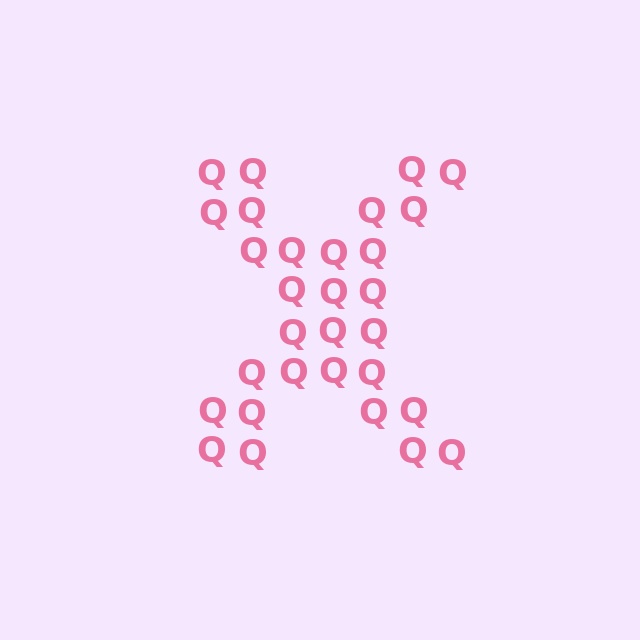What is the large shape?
The large shape is the letter X.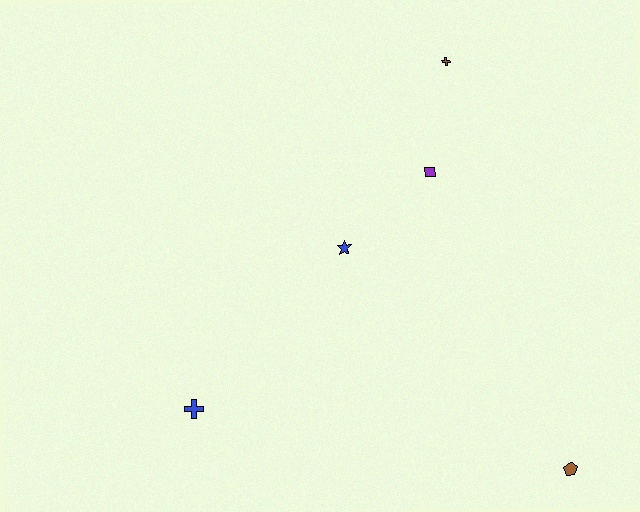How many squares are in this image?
There is 1 square.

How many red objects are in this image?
There are no red objects.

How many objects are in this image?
There are 5 objects.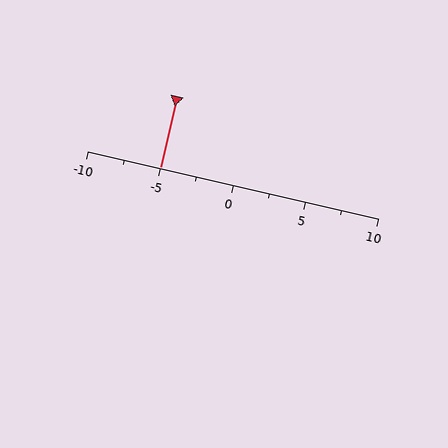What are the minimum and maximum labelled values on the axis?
The axis runs from -10 to 10.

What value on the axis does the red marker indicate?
The marker indicates approximately -5.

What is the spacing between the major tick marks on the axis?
The major ticks are spaced 5 apart.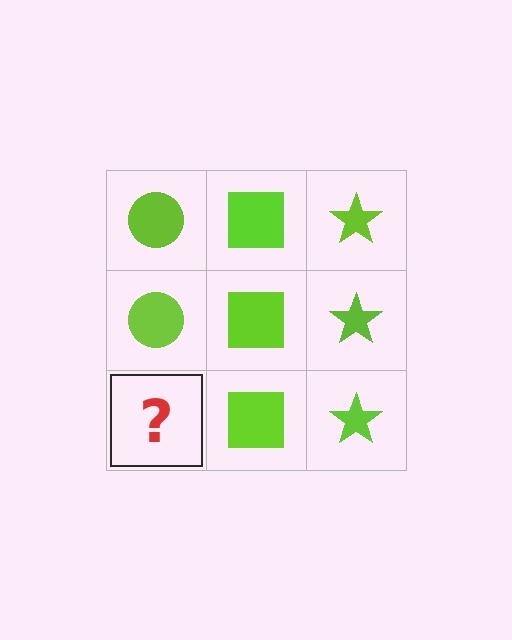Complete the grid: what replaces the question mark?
The question mark should be replaced with a lime circle.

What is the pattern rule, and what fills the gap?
The rule is that each column has a consistent shape. The gap should be filled with a lime circle.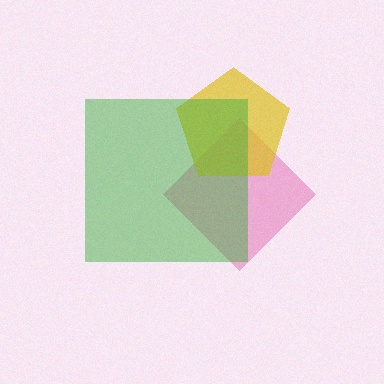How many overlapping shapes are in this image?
There are 3 overlapping shapes in the image.